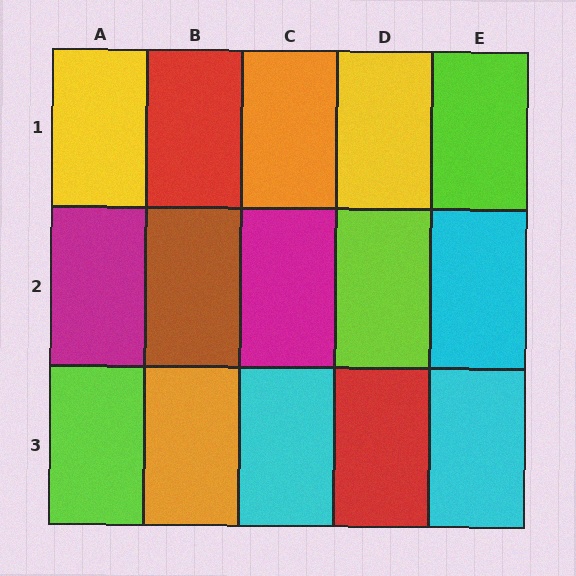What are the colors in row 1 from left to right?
Yellow, red, orange, yellow, lime.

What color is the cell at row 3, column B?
Orange.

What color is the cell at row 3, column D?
Red.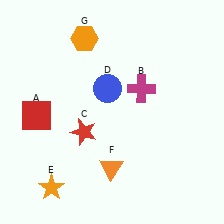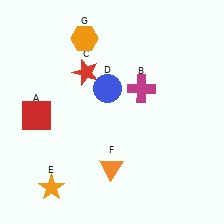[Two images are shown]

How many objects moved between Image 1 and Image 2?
1 object moved between the two images.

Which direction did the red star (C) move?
The red star (C) moved up.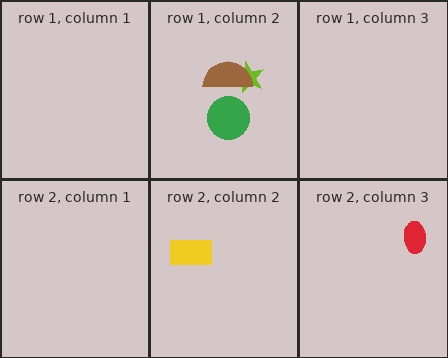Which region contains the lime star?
The row 1, column 2 region.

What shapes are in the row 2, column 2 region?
The yellow rectangle.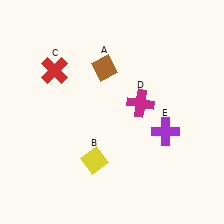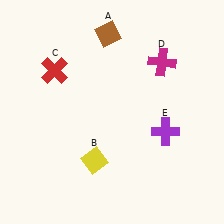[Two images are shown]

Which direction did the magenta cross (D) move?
The magenta cross (D) moved up.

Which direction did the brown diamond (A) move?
The brown diamond (A) moved up.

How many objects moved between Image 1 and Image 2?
2 objects moved between the two images.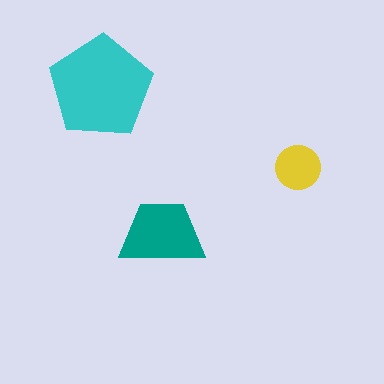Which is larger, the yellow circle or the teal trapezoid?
The teal trapezoid.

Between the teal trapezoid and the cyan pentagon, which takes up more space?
The cyan pentagon.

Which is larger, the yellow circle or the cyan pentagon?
The cyan pentagon.